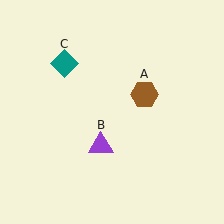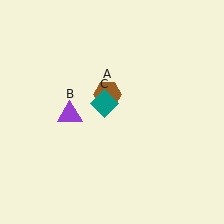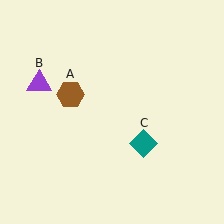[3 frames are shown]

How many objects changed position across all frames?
3 objects changed position: brown hexagon (object A), purple triangle (object B), teal diamond (object C).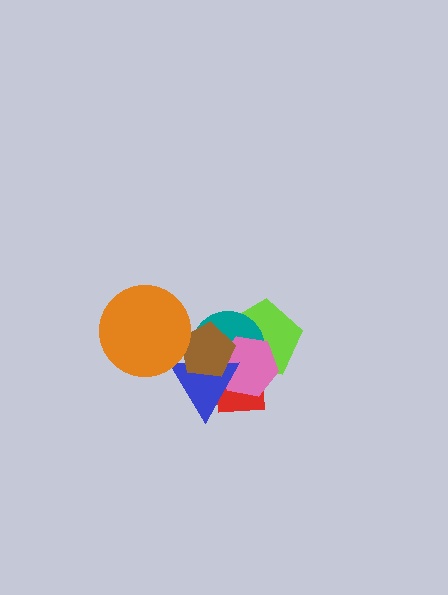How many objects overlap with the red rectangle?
5 objects overlap with the red rectangle.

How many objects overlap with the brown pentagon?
6 objects overlap with the brown pentagon.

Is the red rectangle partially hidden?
Yes, it is partially covered by another shape.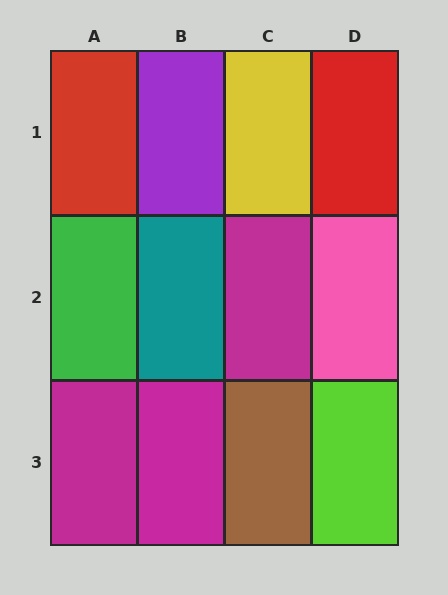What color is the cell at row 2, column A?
Green.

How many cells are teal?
1 cell is teal.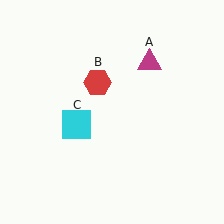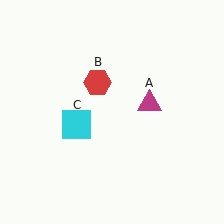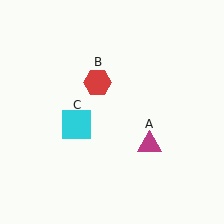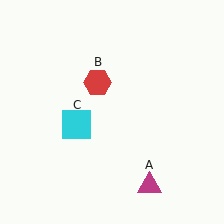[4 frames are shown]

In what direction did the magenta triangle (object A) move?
The magenta triangle (object A) moved down.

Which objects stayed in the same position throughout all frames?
Red hexagon (object B) and cyan square (object C) remained stationary.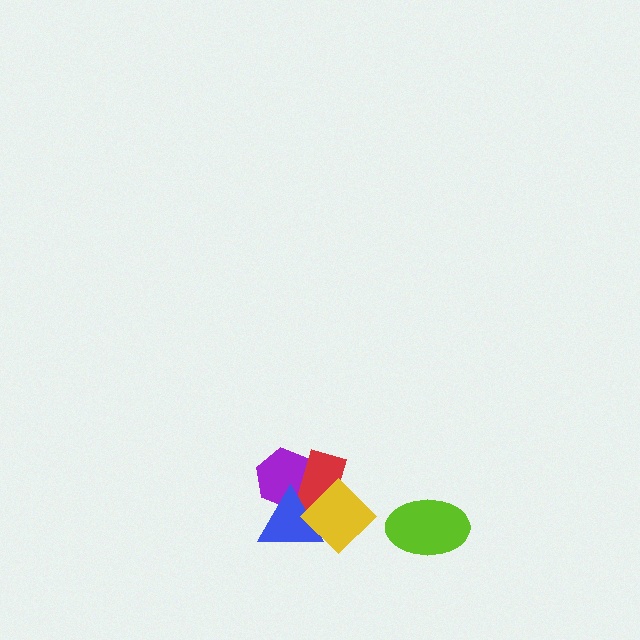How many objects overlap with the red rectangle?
3 objects overlap with the red rectangle.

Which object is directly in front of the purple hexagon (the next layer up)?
The red rectangle is directly in front of the purple hexagon.